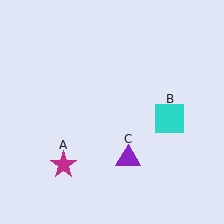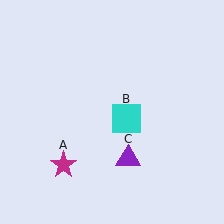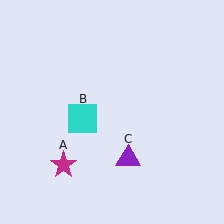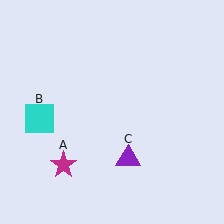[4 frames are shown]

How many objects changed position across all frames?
1 object changed position: cyan square (object B).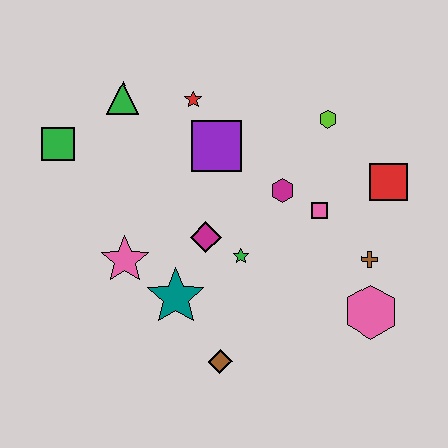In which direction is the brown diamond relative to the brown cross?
The brown diamond is to the left of the brown cross.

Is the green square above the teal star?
Yes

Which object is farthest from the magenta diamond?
The red square is farthest from the magenta diamond.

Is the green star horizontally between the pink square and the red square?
No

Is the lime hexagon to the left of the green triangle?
No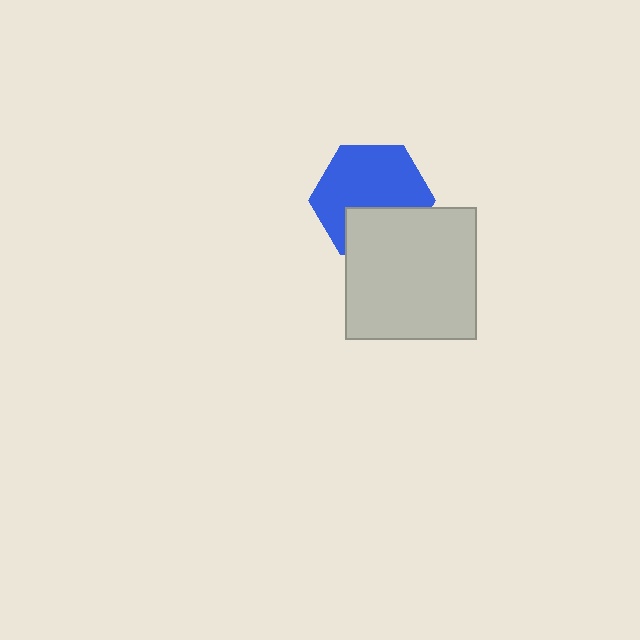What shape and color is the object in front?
The object in front is a light gray square.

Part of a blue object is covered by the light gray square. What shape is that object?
It is a hexagon.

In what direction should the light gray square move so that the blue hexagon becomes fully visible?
The light gray square should move down. That is the shortest direction to clear the overlap and leave the blue hexagon fully visible.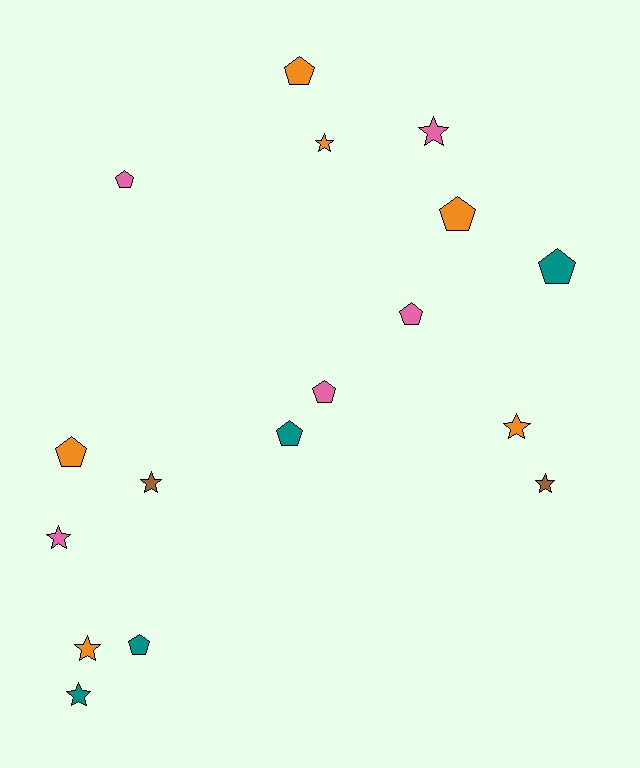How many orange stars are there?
There are 3 orange stars.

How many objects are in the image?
There are 17 objects.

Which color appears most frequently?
Orange, with 6 objects.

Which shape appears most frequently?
Pentagon, with 9 objects.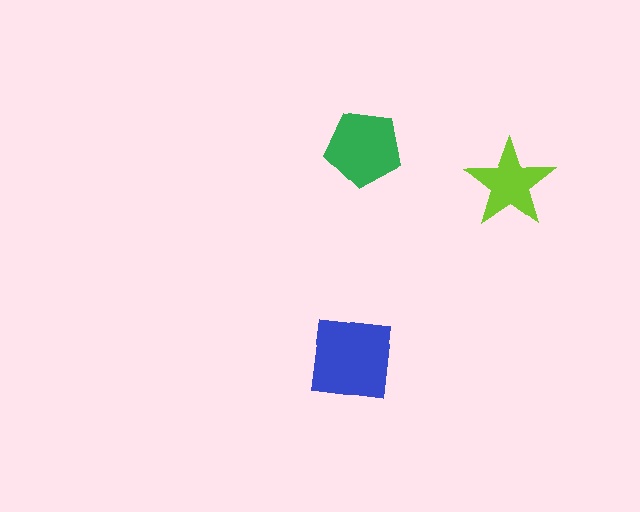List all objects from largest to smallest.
The blue square, the green pentagon, the lime star.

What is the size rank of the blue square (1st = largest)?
1st.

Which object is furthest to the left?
The blue square is leftmost.